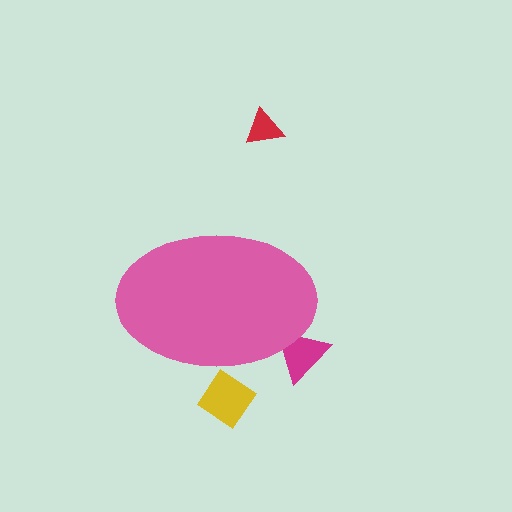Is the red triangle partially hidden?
No, the red triangle is fully visible.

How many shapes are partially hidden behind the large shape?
2 shapes are partially hidden.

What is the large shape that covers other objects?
A pink ellipse.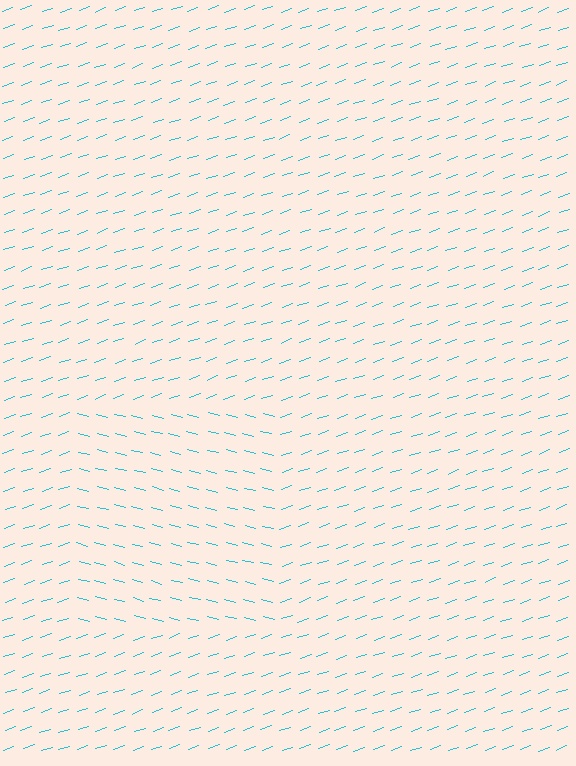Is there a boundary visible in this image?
Yes, there is a texture boundary formed by a change in line orientation.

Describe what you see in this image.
The image is filled with small cyan line segments. A rectangle region in the image has lines oriented differently from the surrounding lines, creating a visible texture boundary.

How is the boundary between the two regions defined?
The boundary is defined purely by a change in line orientation (approximately 34 degrees difference). All lines are the same color and thickness.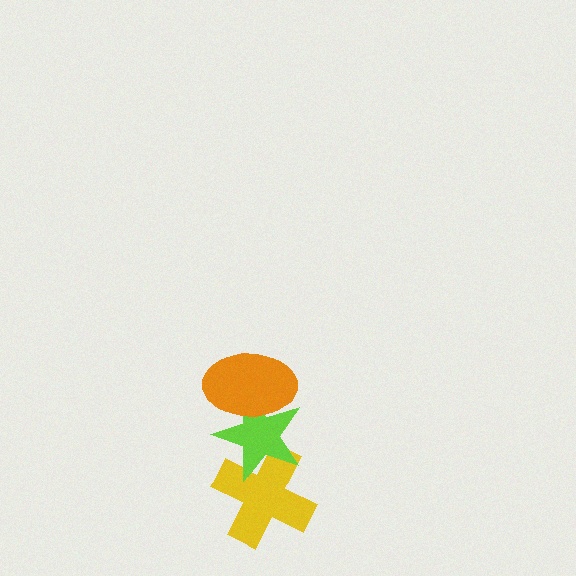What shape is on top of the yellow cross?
The lime star is on top of the yellow cross.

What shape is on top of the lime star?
The orange ellipse is on top of the lime star.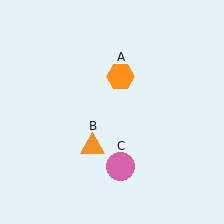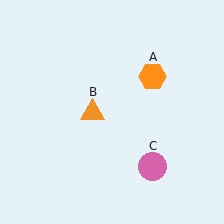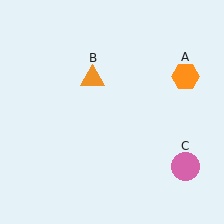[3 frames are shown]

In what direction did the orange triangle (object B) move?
The orange triangle (object B) moved up.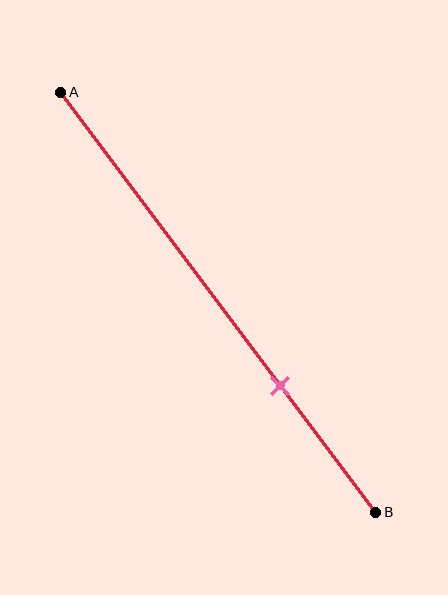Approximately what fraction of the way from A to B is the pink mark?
The pink mark is approximately 70% of the way from A to B.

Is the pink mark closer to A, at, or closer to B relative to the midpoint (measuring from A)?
The pink mark is closer to point B than the midpoint of segment AB.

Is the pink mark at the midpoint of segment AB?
No, the mark is at about 70% from A, not at the 50% midpoint.